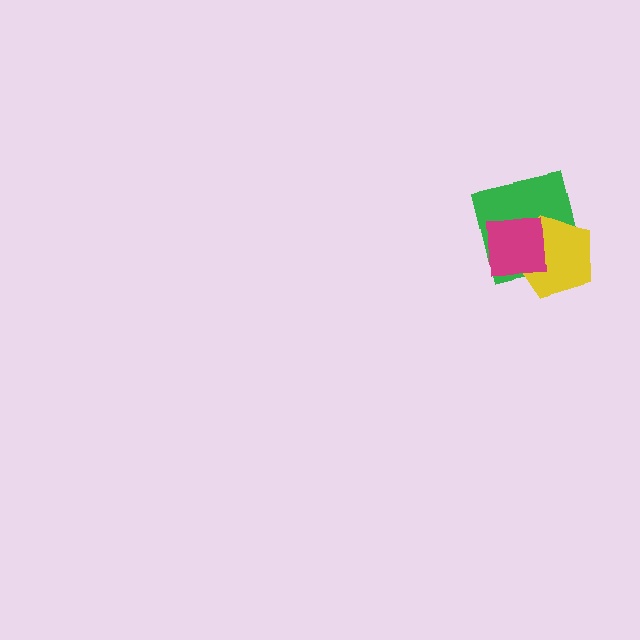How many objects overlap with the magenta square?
2 objects overlap with the magenta square.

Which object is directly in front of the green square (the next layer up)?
The yellow pentagon is directly in front of the green square.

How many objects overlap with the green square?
2 objects overlap with the green square.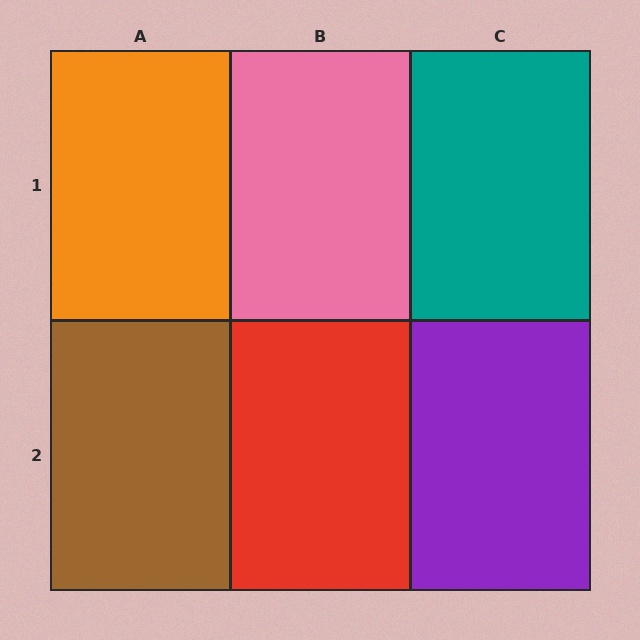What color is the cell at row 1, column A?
Orange.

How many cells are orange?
1 cell is orange.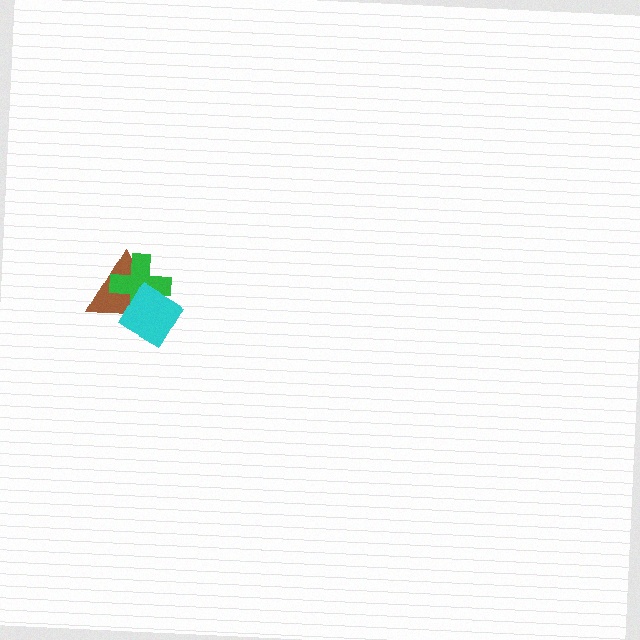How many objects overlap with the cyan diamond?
2 objects overlap with the cyan diamond.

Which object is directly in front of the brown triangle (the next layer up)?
The green cross is directly in front of the brown triangle.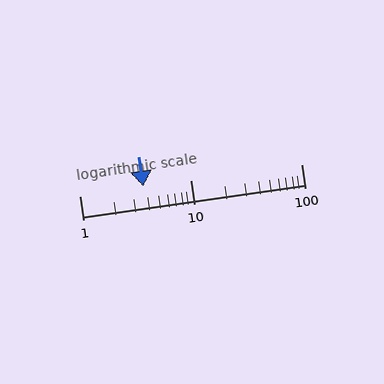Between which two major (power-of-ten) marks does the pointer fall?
The pointer is between 1 and 10.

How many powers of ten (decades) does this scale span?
The scale spans 2 decades, from 1 to 100.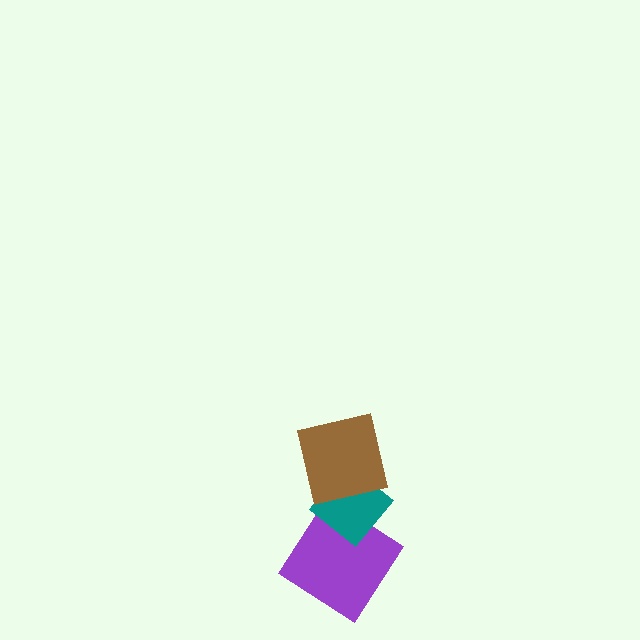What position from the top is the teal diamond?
The teal diamond is 2nd from the top.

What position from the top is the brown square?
The brown square is 1st from the top.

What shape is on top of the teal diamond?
The brown square is on top of the teal diamond.